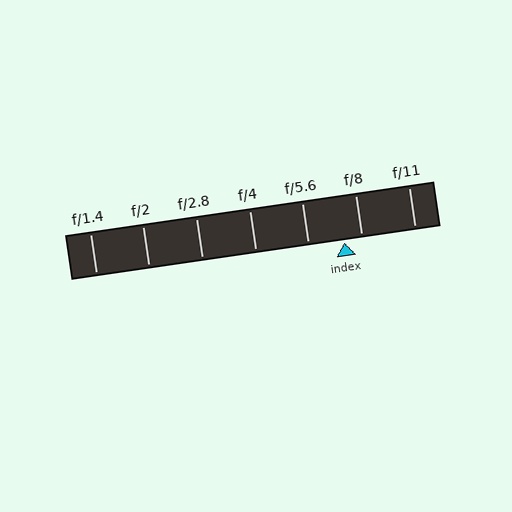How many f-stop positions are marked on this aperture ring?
There are 7 f-stop positions marked.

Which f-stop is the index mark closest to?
The index mark is closest to f/8.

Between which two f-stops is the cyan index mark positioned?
The index mark is between f/5.6 and f/8.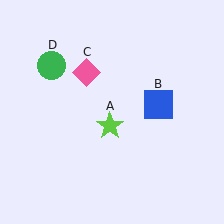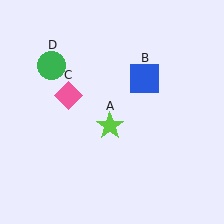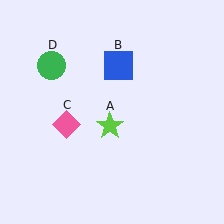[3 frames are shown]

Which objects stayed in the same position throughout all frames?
Lime star (object A) and green circle (object D) remained stationary.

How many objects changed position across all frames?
2 objects changed position: blue square (object B), pink diamond (object C).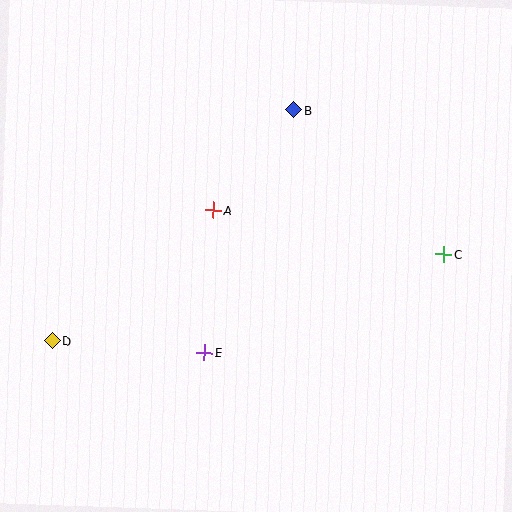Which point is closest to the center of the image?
Point A at (213, 210) is closest to the center.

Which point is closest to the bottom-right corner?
Point C is closest to the bottom-right corner.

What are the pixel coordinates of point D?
Point D is at (52, 341).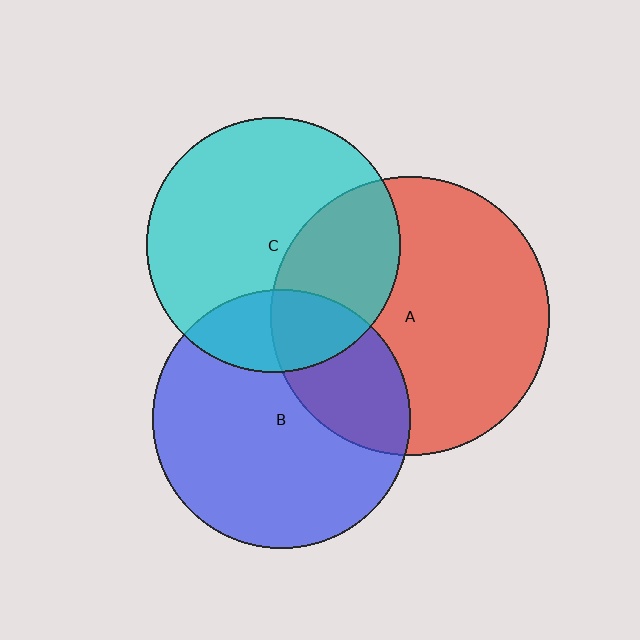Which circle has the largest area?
Circle A (red).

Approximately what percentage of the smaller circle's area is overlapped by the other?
Approximately 30%.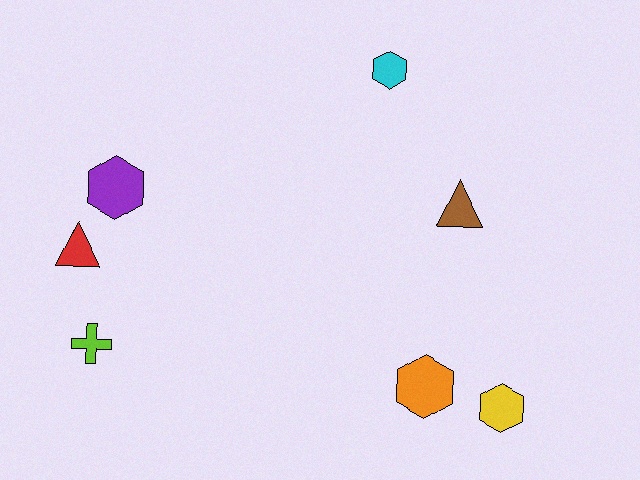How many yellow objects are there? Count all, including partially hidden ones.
There is 1 yellow object.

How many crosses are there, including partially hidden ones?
There is 1 cross.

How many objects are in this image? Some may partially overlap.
There are 7 objects.